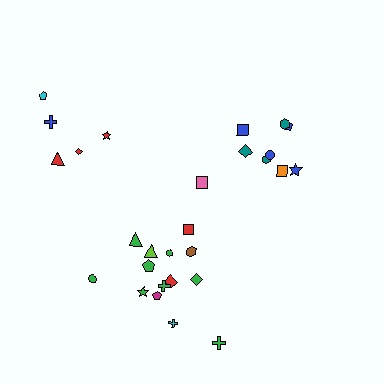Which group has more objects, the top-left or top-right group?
The top-right group.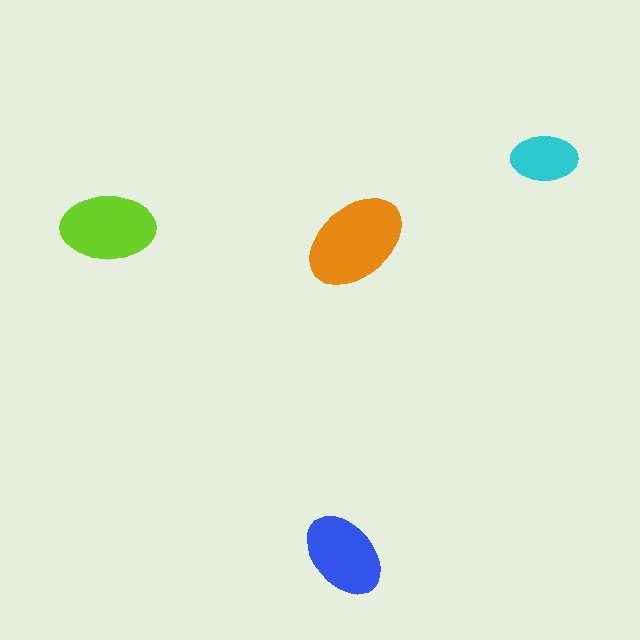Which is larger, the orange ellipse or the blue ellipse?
The orange one.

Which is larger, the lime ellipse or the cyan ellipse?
The lime one.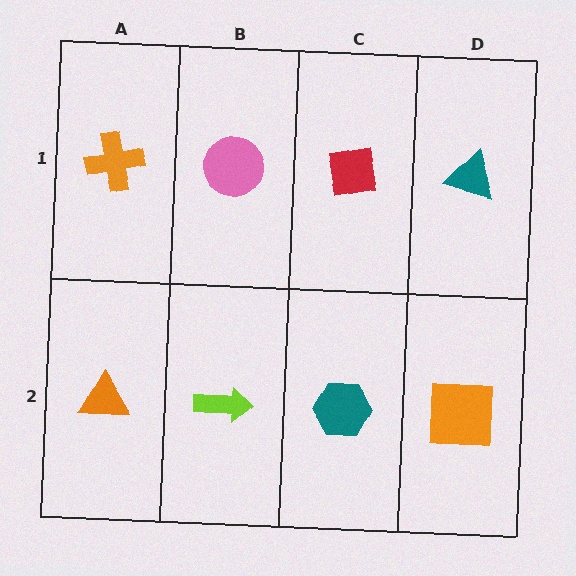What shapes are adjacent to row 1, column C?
A teal hexagon (row 2, column C), a pink circle (row 1, column B), a teal triangle (row 1, column D).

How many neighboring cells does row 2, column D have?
2.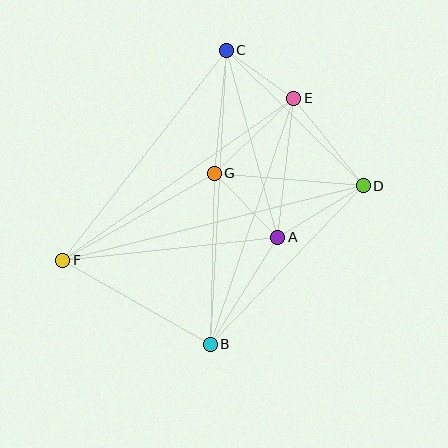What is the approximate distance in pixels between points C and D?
The distance between C and D is approximately 193 pixels.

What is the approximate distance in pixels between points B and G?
The distance between B and G is approximately 171 pixels.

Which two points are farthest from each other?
Points D and F are farthest from each other.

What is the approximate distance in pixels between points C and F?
The distance between C and F is approximately 266 pixels.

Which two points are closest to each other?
Points C and E are closest to each other.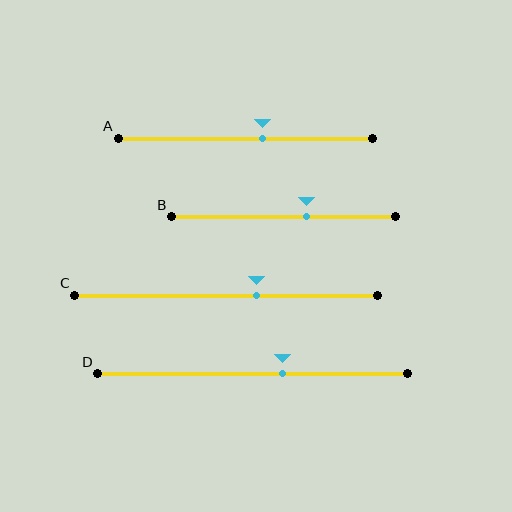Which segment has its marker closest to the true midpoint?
Segment A has its marker closest to the true midpoint.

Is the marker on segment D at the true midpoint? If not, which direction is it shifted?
No, the marker on segment D is shifted to the right by about 10% of the segment length.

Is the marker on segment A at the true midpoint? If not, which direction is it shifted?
No, the marker on segment A is shifted to the right by about 7% of the segment length.